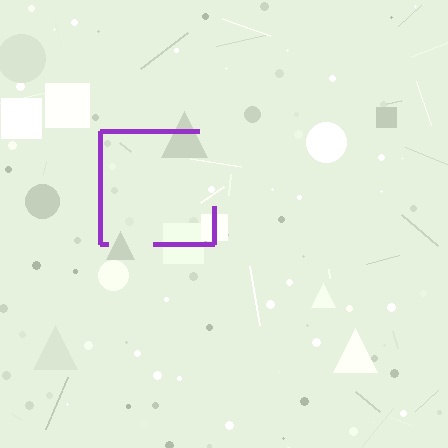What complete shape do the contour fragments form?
The contour fragments form a square.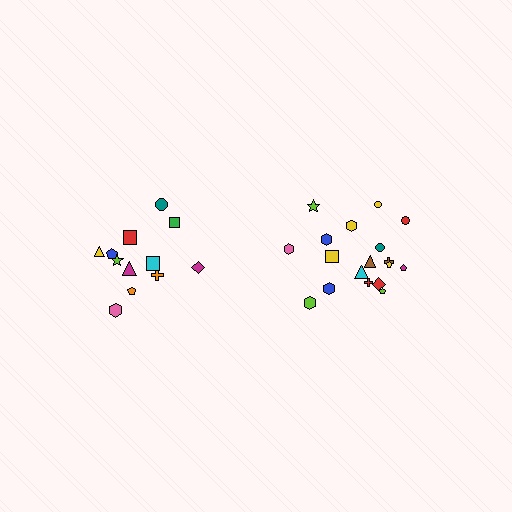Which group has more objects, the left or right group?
The right group.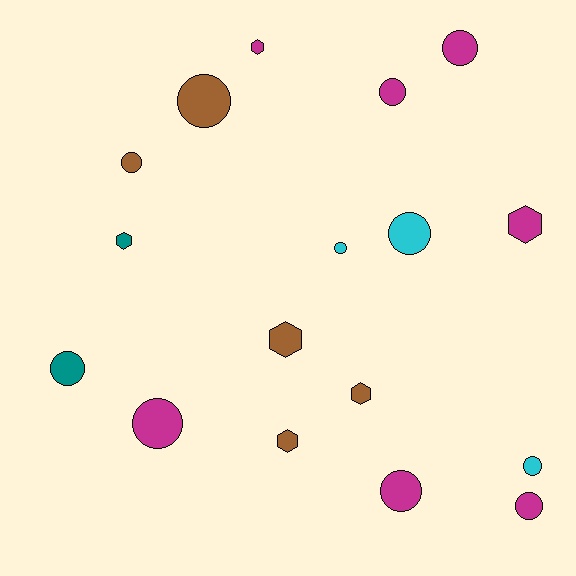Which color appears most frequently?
Magenta, with 7 objects.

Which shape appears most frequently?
Circle, with 11 objects.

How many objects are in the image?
There are 17 objects.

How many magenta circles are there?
There are 5 magenta circles.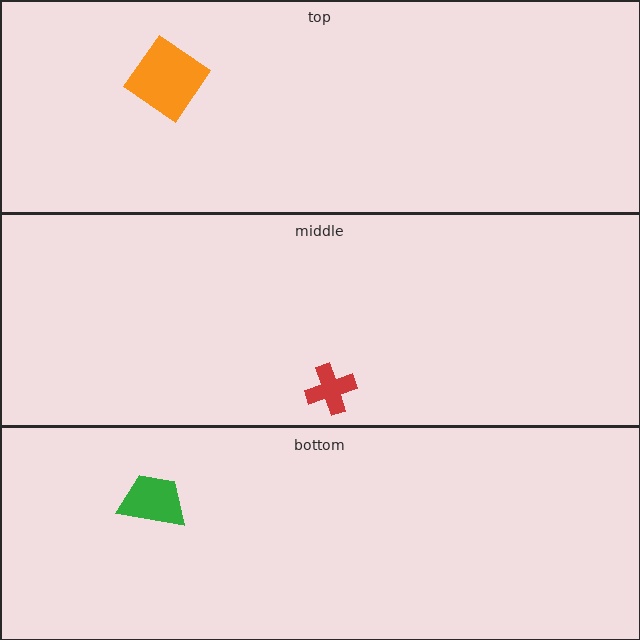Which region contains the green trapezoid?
The bottom region.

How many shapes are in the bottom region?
1.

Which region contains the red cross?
The middle region.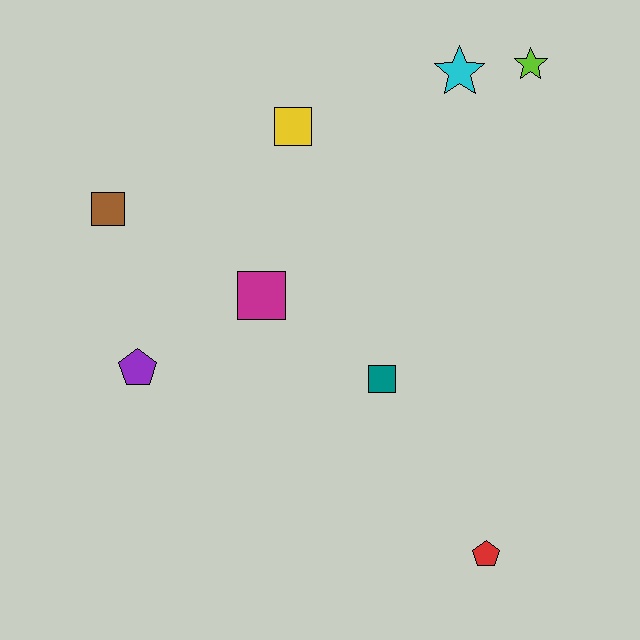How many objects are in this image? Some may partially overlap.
There are 8 objects.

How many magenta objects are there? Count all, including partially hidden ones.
There is 1 magenta object.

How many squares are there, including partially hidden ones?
There are 4 squares.